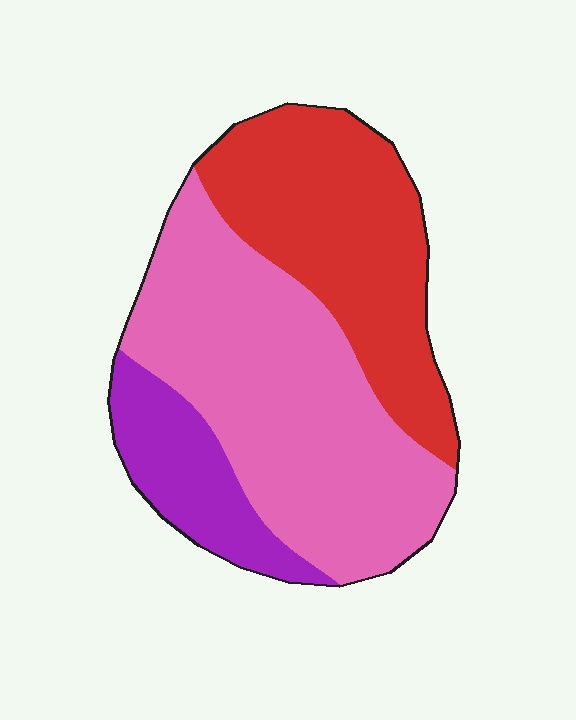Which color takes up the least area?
Purple, at roughly 15%.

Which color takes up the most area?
Pink, at roughly 50%.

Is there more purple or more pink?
Pink.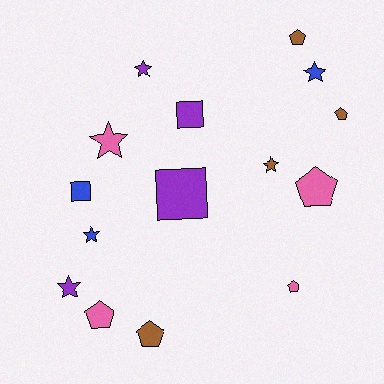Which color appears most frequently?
Purple, with 4 objects.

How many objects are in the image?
There are 15 objects.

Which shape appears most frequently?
Star, with 6 objects.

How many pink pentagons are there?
There are 3 pink pentagons.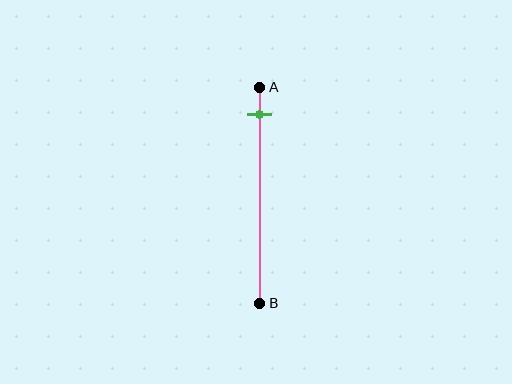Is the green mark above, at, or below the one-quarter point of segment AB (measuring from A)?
The green mark is above the one-quarter point of segment AB.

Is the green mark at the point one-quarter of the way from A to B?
No, the mark is at about 10% from A, not at the 25% one-quarter point.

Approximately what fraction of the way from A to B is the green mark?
The green mark is approximately 10% of the way from A to B.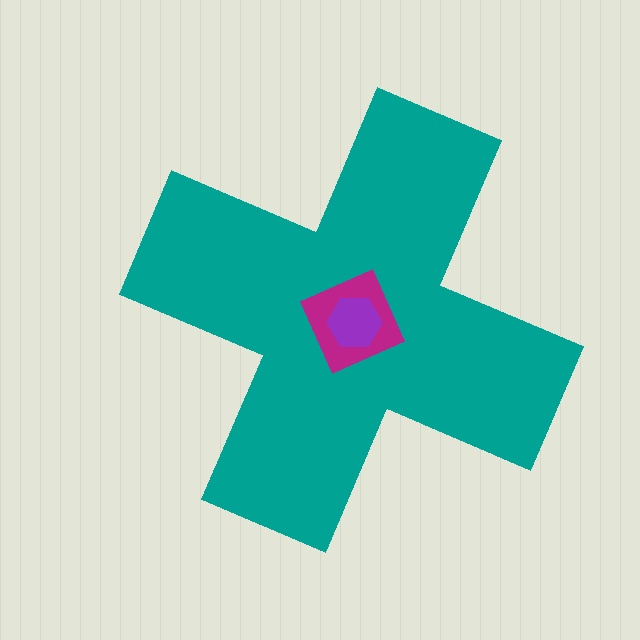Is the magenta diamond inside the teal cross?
Yes.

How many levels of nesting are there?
3.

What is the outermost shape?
The teal cross.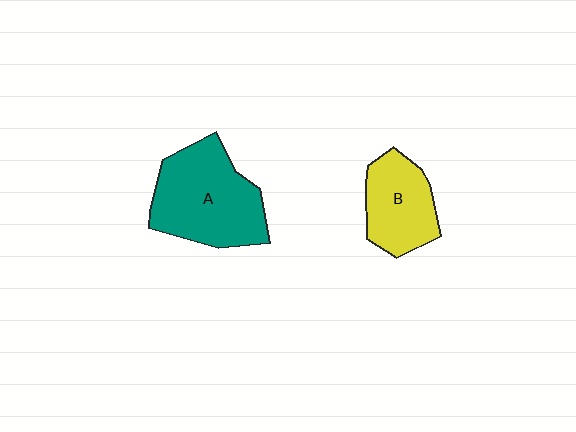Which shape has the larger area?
Shape A (teal).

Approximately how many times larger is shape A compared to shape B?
Approximately 1.6 times.